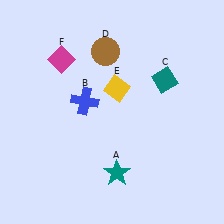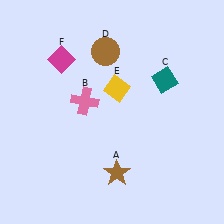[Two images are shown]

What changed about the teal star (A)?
In Image 1, A is teal. In Image 2, it changed to brown.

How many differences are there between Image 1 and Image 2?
There are 2 differences between the two images.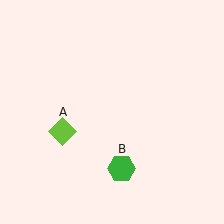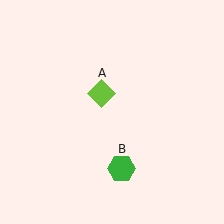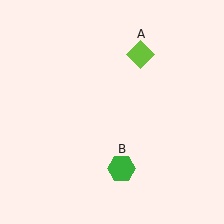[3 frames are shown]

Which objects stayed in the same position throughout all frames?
Green hexagon (object B) remained stationary.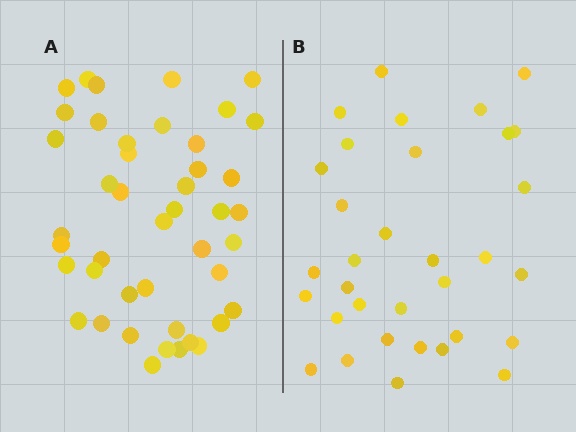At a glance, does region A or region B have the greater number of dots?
Region A (the left region) has more dots.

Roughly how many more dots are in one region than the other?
Region A has roughly 12 or so more dots than region B.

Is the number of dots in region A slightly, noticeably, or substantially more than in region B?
Region A has noticeably more, but not dramatically so. The ratio is roughly 1.3 to 1.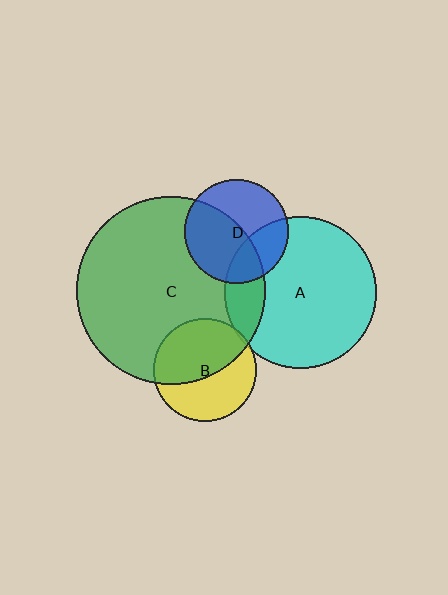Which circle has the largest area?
Circle C (green).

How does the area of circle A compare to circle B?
Approximately 2.2 times.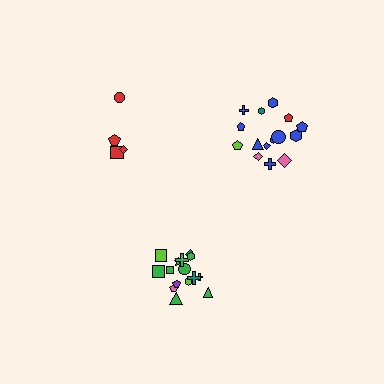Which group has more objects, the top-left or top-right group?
The top-right group.